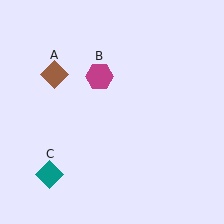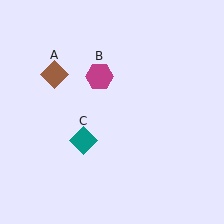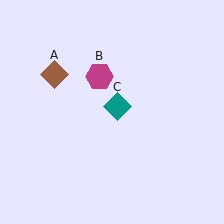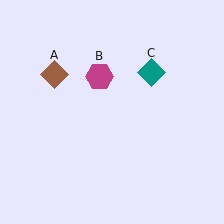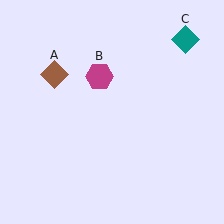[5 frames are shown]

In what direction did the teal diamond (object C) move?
The teal diamond (object C) moved up and to the right.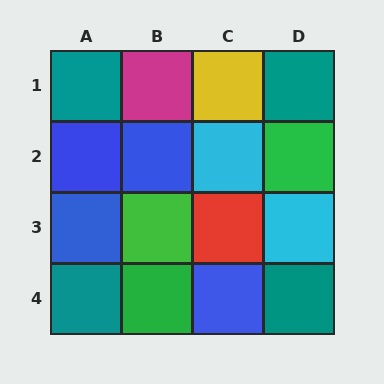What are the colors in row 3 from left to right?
Blue, green, red, cyan.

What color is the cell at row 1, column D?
Teal.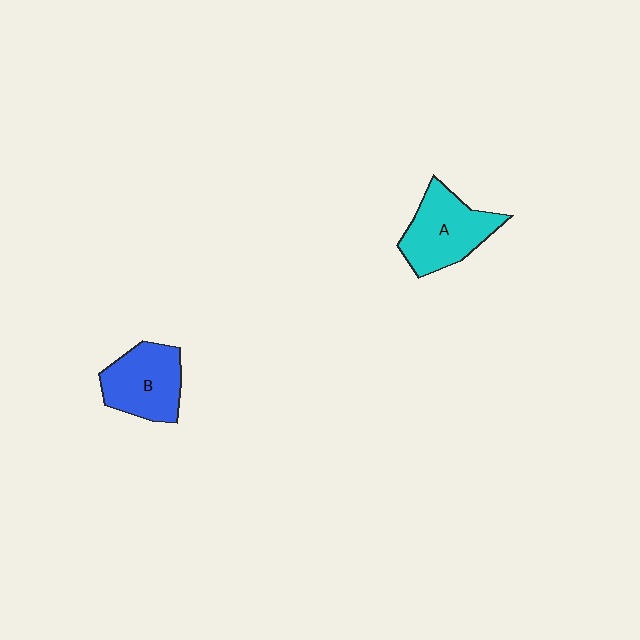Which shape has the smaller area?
Shape B (blue).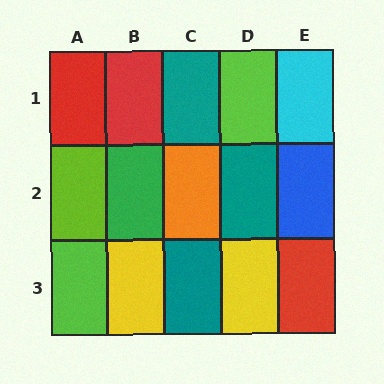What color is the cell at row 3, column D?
Yellow.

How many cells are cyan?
1 cell is cyan.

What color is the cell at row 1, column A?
Red.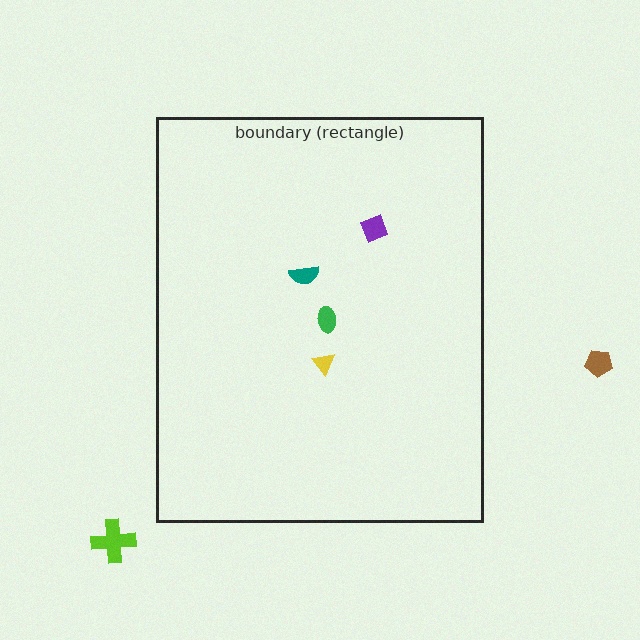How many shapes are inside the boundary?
4 inside, 2 outside.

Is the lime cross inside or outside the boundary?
Outside.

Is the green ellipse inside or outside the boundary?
Inside.